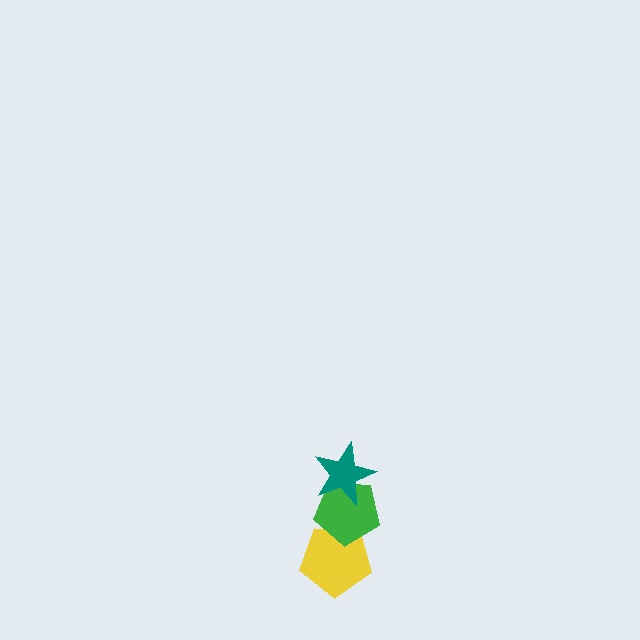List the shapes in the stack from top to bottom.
From top to bottom: the teal star, the green pentagon, the yellow pentagon.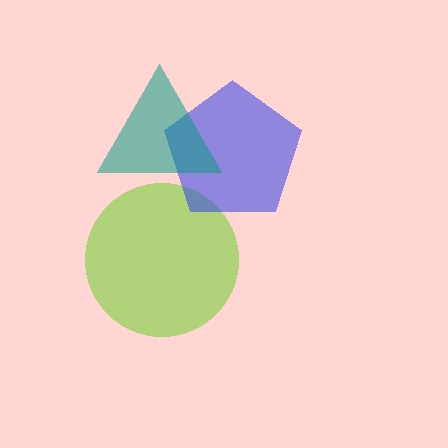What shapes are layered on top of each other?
The layered shapes are: a lime circle, a blue pentagon, a teal triangle.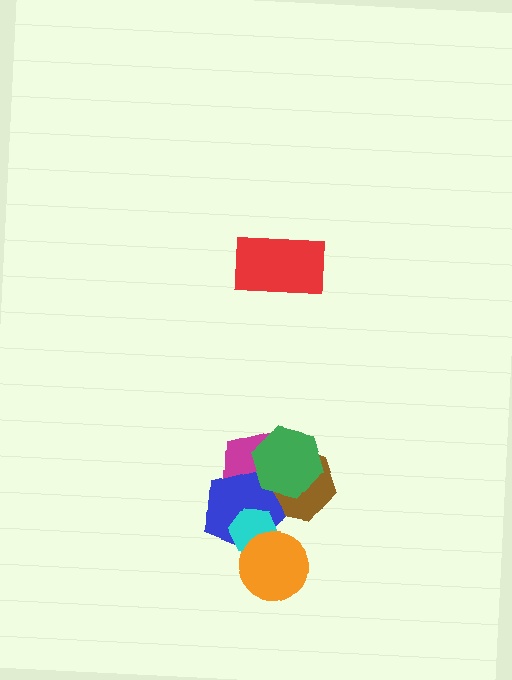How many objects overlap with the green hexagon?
3 objects overlap with the green hexagon.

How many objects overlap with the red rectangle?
0 objects overlap with the red rectangle.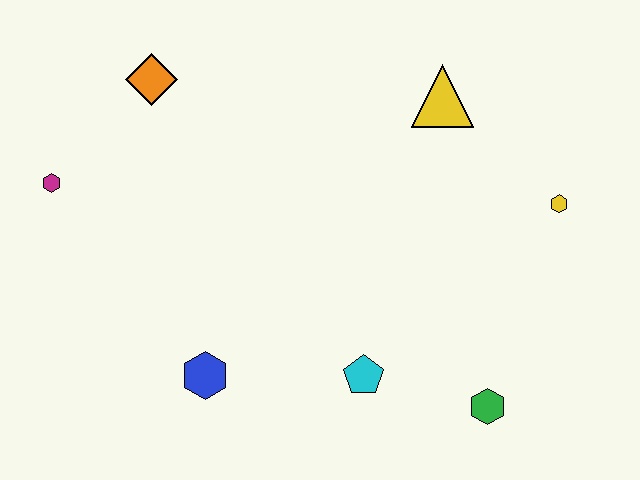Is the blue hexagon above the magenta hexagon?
No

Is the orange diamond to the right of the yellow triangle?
No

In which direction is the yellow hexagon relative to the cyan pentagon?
The yellow hexagon is to the right of the cyan pentagon.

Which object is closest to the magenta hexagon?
The orange diamond is closest to the magenta hexagon.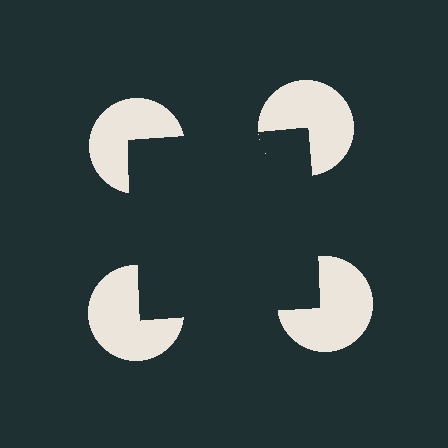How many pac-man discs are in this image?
There are 4 — one at each vertex of the illusory square.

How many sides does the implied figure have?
4 sides.